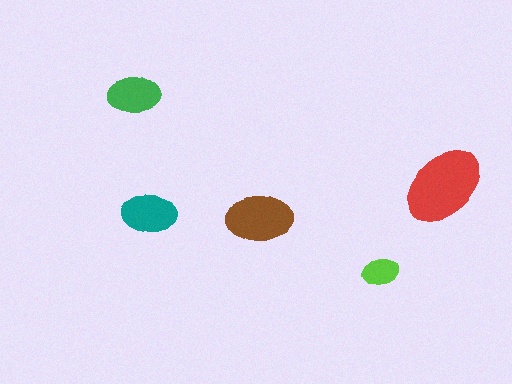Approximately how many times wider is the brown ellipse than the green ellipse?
About 1.5 times wider.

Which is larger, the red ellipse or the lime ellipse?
The red one.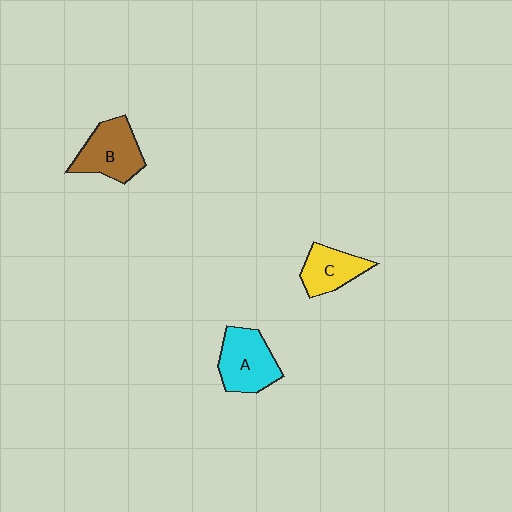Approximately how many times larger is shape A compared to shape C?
Approximately 1.3 times.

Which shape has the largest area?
Shape A (cyan).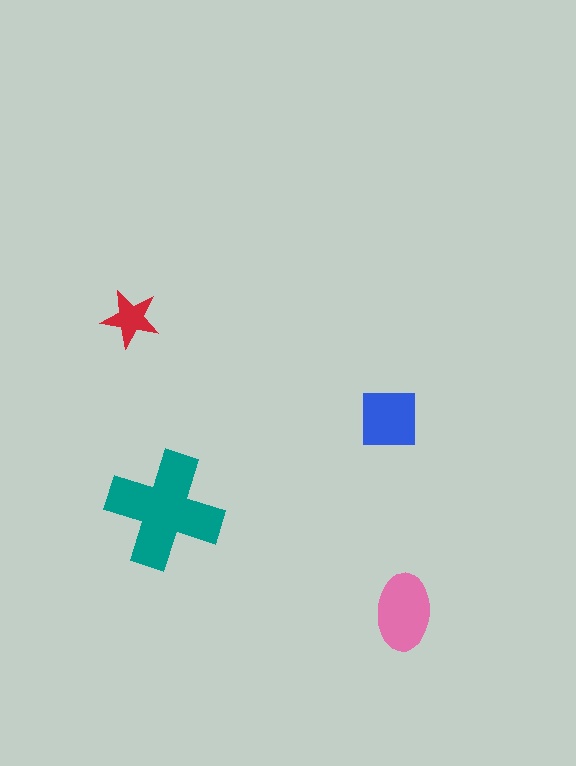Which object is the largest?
The teal cross.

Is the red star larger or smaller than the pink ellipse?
Smaller.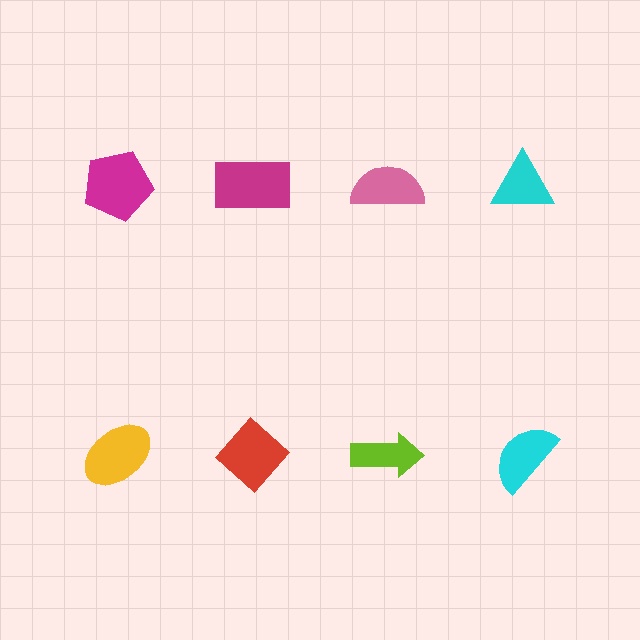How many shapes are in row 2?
4 shapes.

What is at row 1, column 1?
A magenta pentagon.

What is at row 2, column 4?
A cyan semicircle.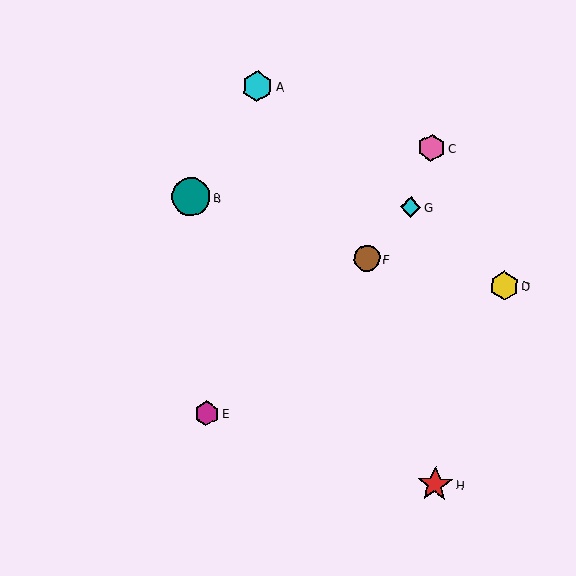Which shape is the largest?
The teal circle (labeled B) is the largest.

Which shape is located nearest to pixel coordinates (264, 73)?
The cyan hexagon (labeled A) at (257, 86) is nearest to that location.